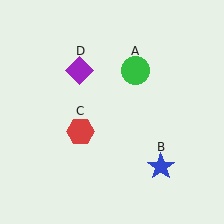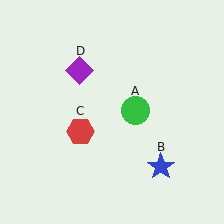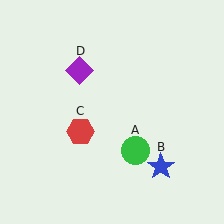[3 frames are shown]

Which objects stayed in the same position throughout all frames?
Blue star (object B) and red hexagon (object C) and purple diamond (object D) remained stationary.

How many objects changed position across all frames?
1 object changed position: green circle (object A).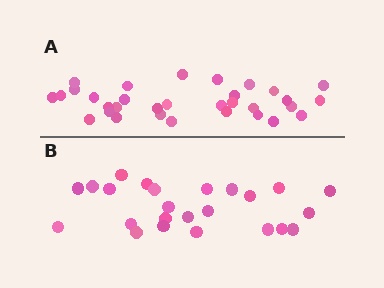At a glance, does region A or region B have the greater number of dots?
Region A (the top region) has more dots.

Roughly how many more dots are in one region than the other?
Region A has roughly 8 or so more dots than region B.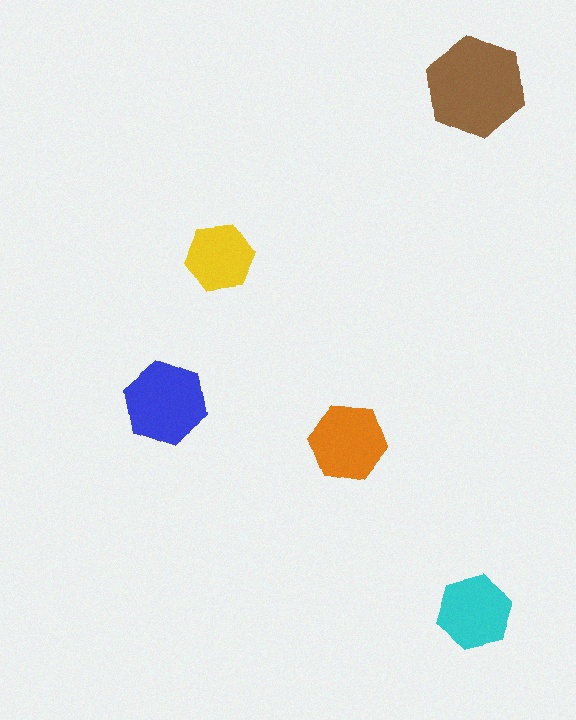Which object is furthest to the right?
The brown hexagon is rightmost.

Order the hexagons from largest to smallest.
the brown one, the blue one, the orange one, the cyan one, the yellow one.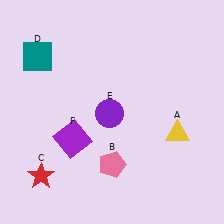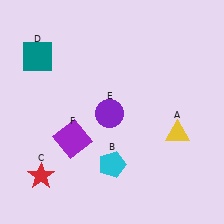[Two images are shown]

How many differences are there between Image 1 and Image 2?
There is 1 difference between the two images.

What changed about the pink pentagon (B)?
In Image 1, B is pink. In Image 2, it changed to cyan.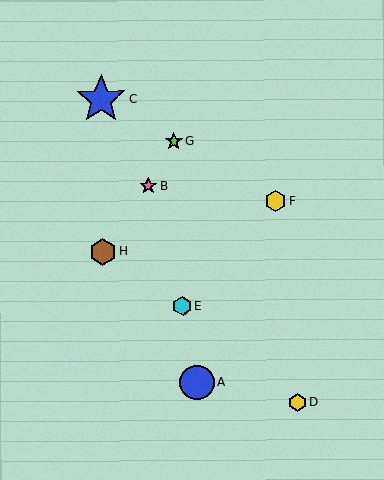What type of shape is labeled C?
Shape C is a blue star.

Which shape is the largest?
The blue star (labeled C) is the largest.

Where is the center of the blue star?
The center of the blue star is at (101, 99).